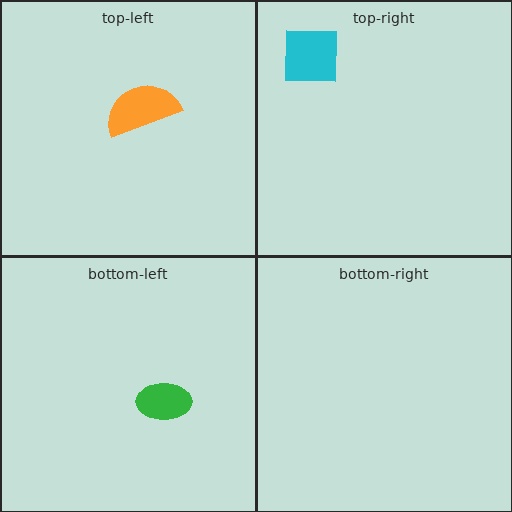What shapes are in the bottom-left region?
The green ellipse.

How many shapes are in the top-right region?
1.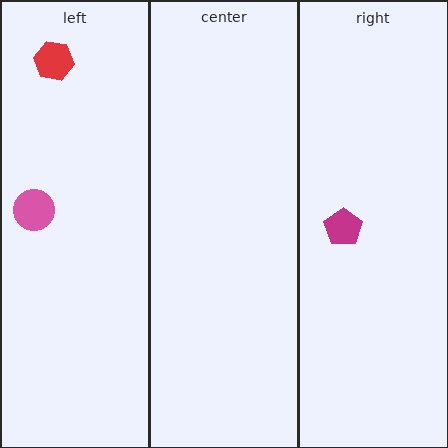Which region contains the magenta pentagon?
The right region.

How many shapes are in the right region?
1.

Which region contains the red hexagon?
The left region.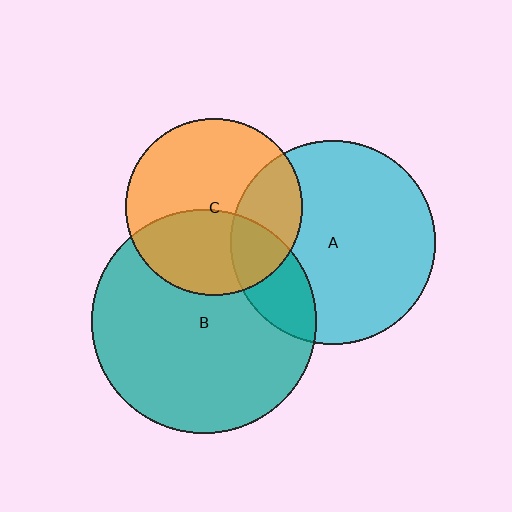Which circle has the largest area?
Circle B (teal).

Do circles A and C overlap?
Yes.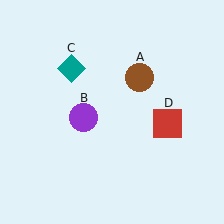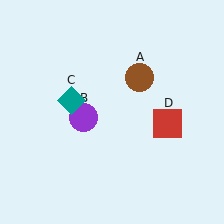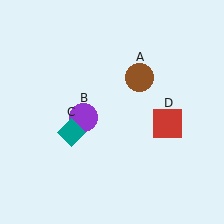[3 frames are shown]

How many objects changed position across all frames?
1 object changed position: teal diamond (object C).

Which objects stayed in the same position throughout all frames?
Brown circle (object A) and purple circle (object B) and red square (object D) remained stationary.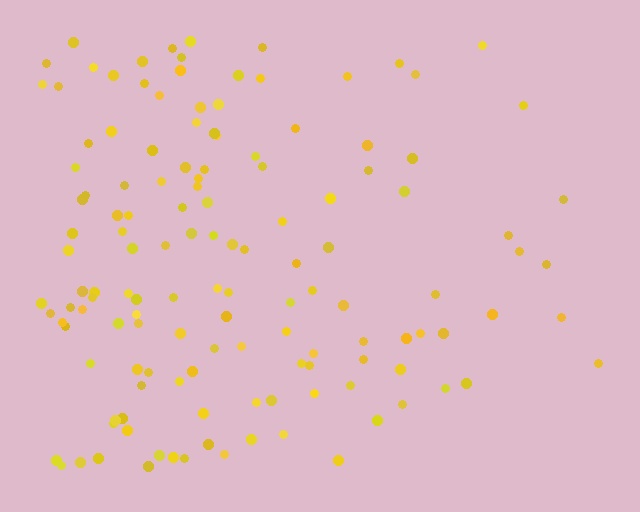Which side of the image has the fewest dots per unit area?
The right.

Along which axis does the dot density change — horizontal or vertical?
Horizontal.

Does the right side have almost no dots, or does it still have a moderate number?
Still a moderate number, just noticeably fewer than the left.